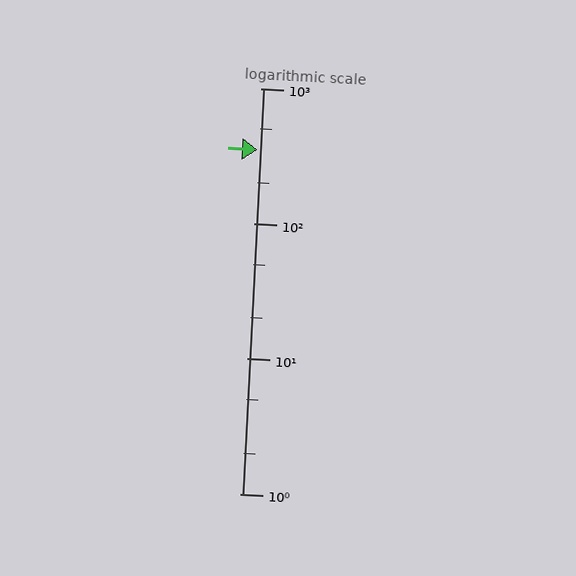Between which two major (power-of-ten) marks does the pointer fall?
The pointer is between 100 and 1000.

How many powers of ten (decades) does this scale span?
The scale spans 3 decades, from 1 to 1000.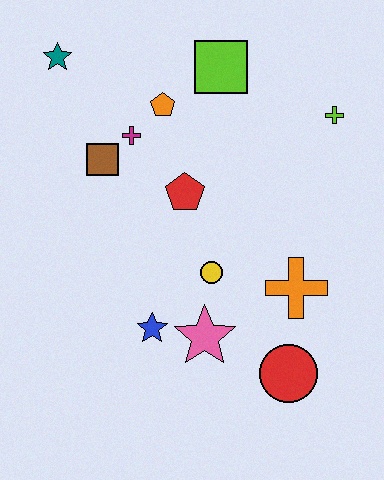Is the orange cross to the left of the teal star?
No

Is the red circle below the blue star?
Yes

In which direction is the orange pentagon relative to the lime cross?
The orange pentagon is to the left of the lime cross.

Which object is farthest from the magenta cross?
The red circle is farthest from the magenta cross.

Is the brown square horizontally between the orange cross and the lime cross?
No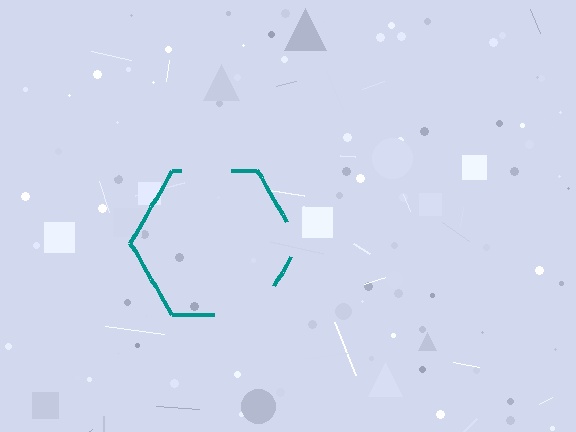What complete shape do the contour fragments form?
The contour fragments form a hexagon.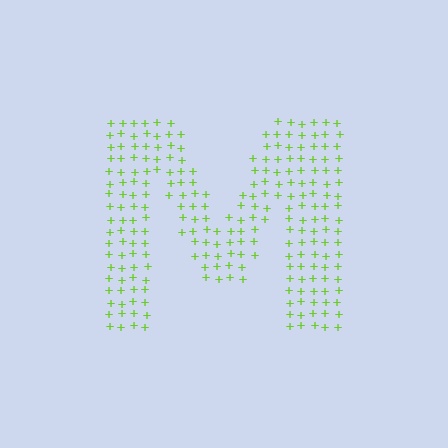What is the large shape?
The large shape is the letter M.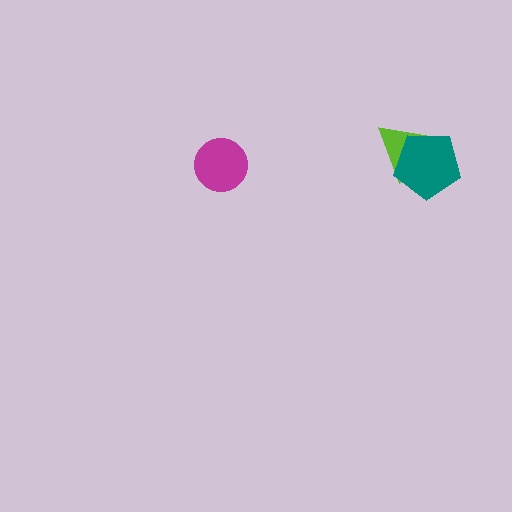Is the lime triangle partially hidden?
Yes, it is partially covered by another shape.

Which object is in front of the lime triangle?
The teal pentagon is in front of the lime triangle.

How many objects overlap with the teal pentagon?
1 object overlaps with the teal pentagon.